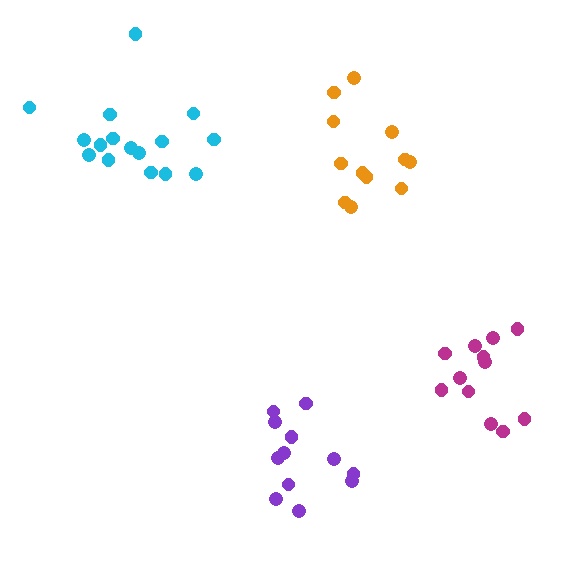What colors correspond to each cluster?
The clusters are colored: cyan, purple, magenta, orange.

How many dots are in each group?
Group 1: 16 dots, Group 2: 12 dots, Group 3: 12 dots, Group 4: 12 dots (52 total).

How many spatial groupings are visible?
There are 4 spatial groupings.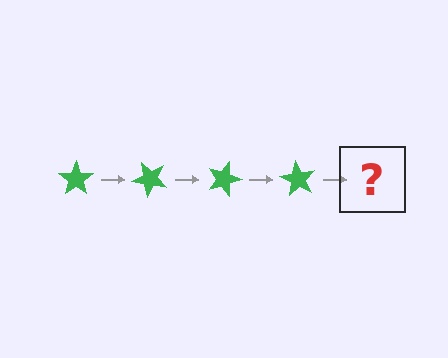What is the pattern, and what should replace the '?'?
The pattern is that the star rotates 45 degrees each step. The '?' should be a green star rotated 180 degrees.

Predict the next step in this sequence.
The next step is a green star rotated 180 degrees.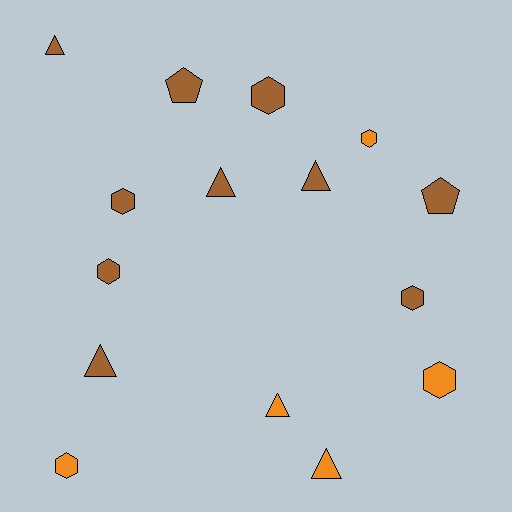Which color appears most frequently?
Brown, with 10 objects.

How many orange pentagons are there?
There are no orange pentagons.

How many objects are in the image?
There are 15 objects.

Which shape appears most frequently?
Hexagon, with 7 objects.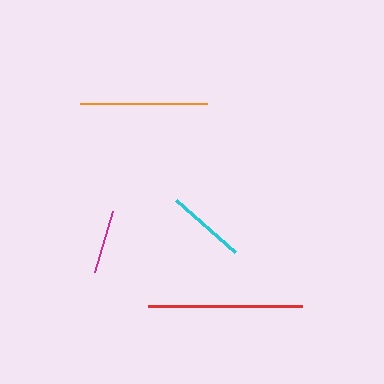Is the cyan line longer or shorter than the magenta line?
The cyan line is longer than the magenta line.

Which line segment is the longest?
The red line is the longest at approximately 154 pixels.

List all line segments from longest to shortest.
From longest to shortest: red, orange, cyan, magenta.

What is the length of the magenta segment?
The magenta segment is approximately 63 pixels long.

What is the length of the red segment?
The red segment is approximately 154 pixels long.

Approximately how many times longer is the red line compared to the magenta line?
The red line is approximately 2.4 times the length of the magenta line.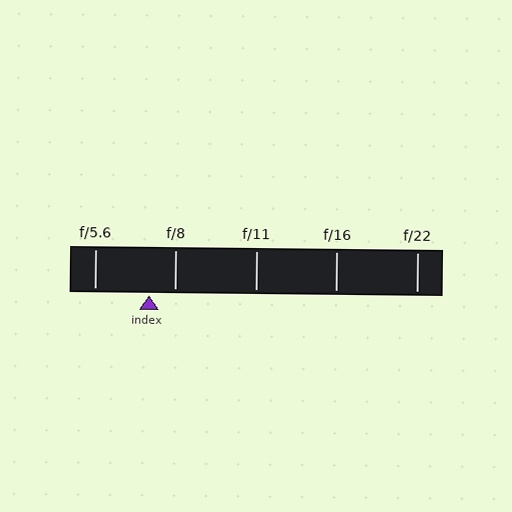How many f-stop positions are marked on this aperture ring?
There are 5 f-stop positions marked.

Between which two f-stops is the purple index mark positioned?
The index mark is between f/5.6 and f/8.